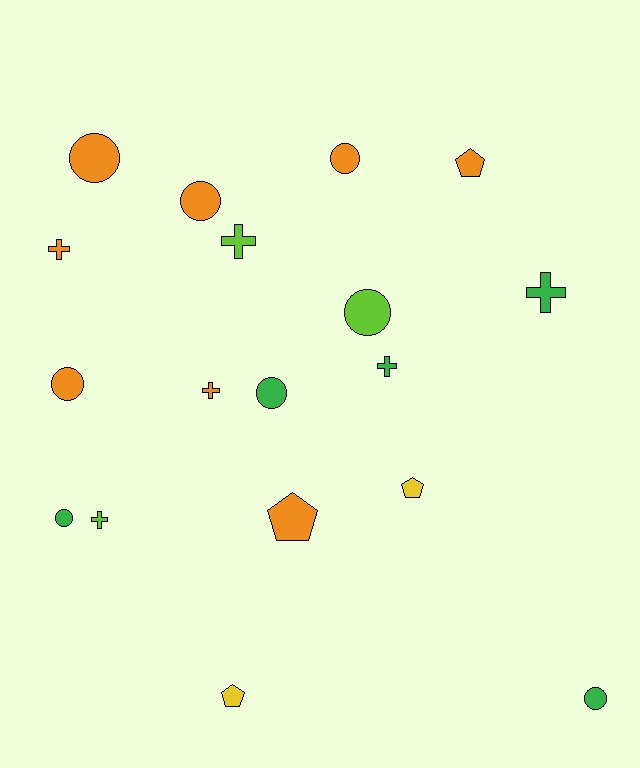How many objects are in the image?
There are 18 objects.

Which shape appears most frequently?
Circle, with 8 objects.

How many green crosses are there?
There are 2 green crosses.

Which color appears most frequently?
Orange, with 8 objects.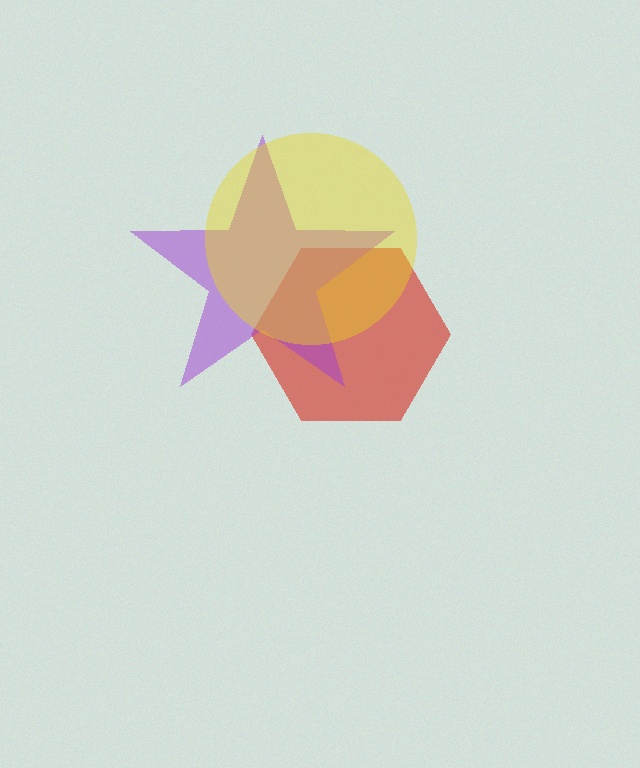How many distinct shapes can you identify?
There are 3 distinct shapes: a red hexagon, a purple star, a yellow circle.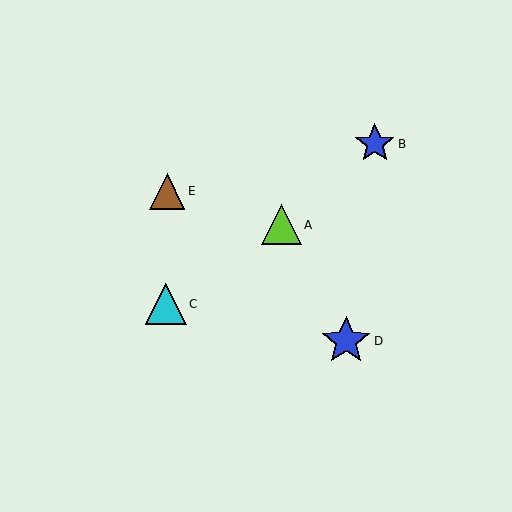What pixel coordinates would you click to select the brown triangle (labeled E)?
Click at (167, 191) to select the brown triangle E.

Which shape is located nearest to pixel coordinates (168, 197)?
The brown triangle (labeled E) at (167, 191) is nearest to that location.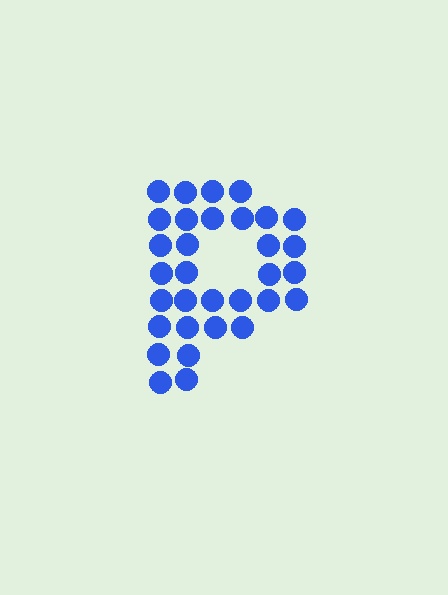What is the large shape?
The large shape is the letter P.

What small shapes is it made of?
It is made of small circles.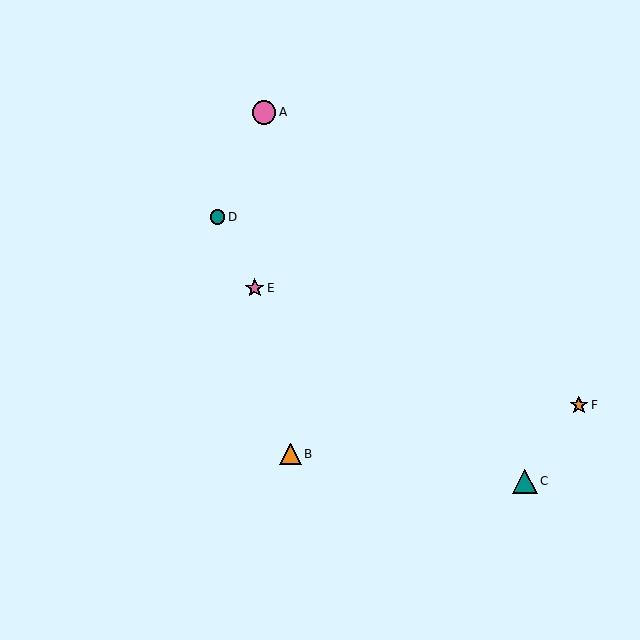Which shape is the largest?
The teal triangle (labeled C) is the largest.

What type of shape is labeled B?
Shape B is an orange triangle.